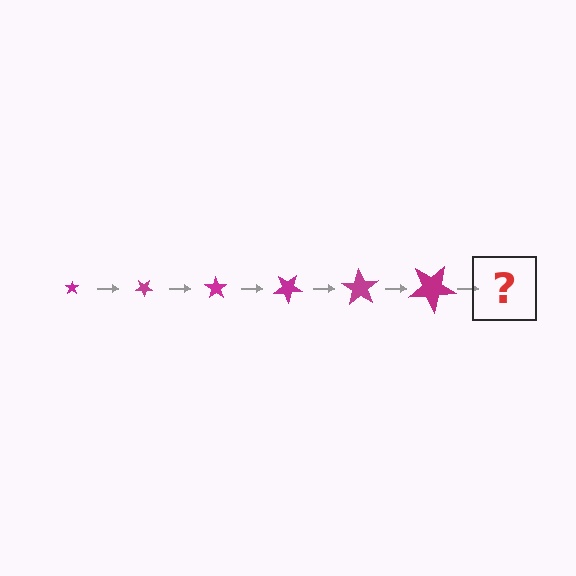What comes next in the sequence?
The next element should be a star, larger than the previous one and rotated 210 degrees from the start.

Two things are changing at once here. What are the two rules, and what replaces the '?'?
The two rules are that the star grows larger each step and it rotates 35 degrees each step. The '?' should be a star, larger than the previous one and rotated 210 degrees from the start.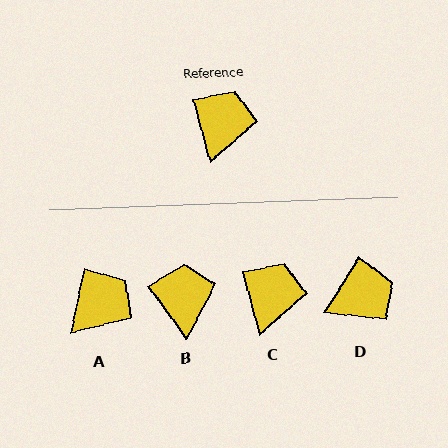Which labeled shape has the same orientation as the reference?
C.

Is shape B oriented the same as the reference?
No, it is off by about 21 degrees.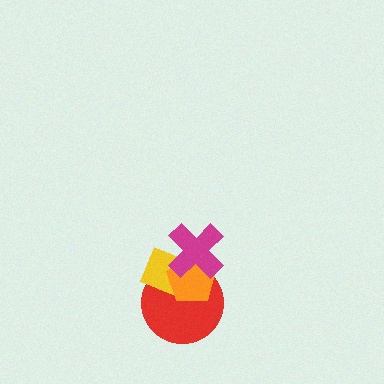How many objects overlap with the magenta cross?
3 objects overlap with the magenta cross.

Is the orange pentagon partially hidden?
Yes, it is partially covered by another shape.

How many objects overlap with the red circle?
3 objects overlap with the red circle.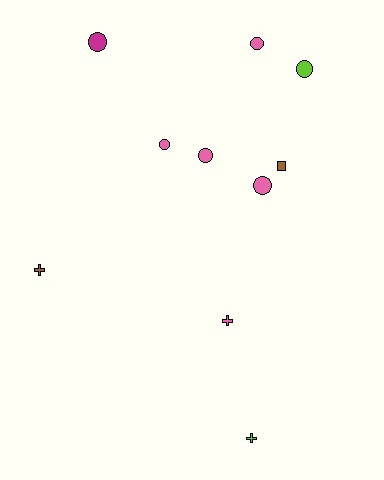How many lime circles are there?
There is 1 lime circle.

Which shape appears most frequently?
Circle, with 6 objects.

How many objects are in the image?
There are 10 objects.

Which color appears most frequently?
Pink, with 5 objects.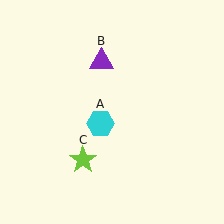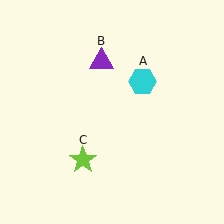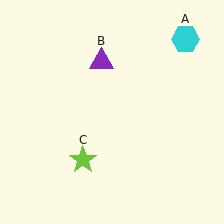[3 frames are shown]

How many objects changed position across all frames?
1 object changed position: cyan hexagon (object A).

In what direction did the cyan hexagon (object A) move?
The cyan hexagon (object A) moved up and to the right.